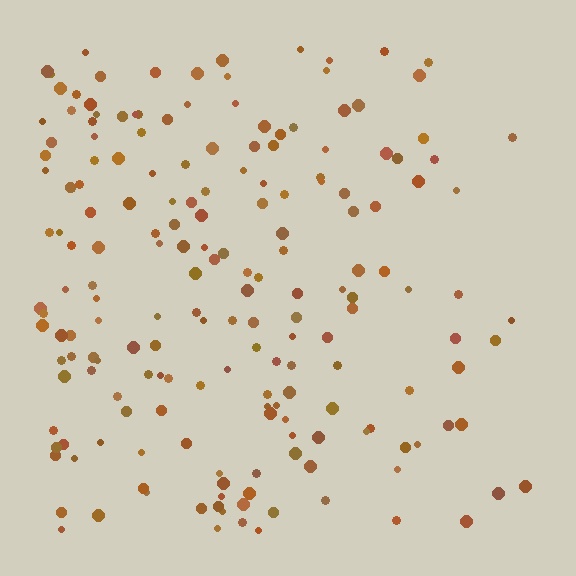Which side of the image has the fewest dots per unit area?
The right.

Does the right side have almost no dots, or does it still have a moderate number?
Still a moderate number, just noticeably fewer than the left.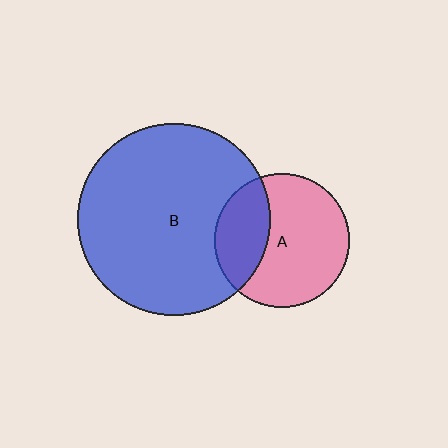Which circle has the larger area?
Circle B (blue).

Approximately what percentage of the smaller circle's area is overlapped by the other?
Approximately 30%.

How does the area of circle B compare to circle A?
Approximately 2.1 times.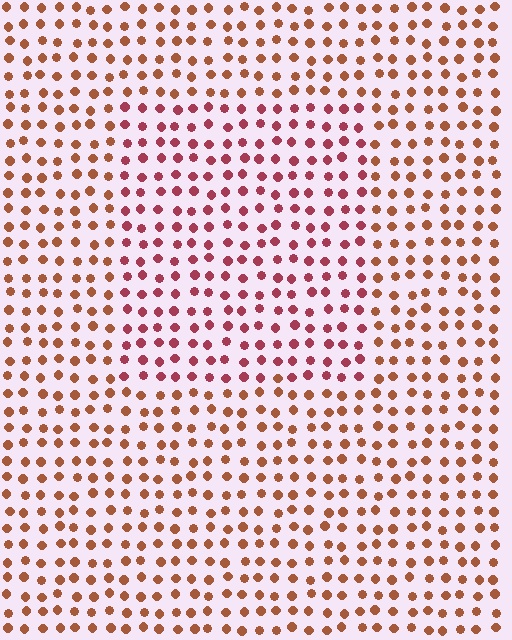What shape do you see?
I see a rectangle.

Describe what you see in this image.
The image is filled with small brown elements in a uniform arrangement. A rectangle-shaped region is visible where the elements are tinted to a slightly different hue, forming a subtle color boundary.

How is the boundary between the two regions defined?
The boundary is defined purely by a slight shift in hue (about 32 degrees). Spacing, size, and orientation are identical on both sides.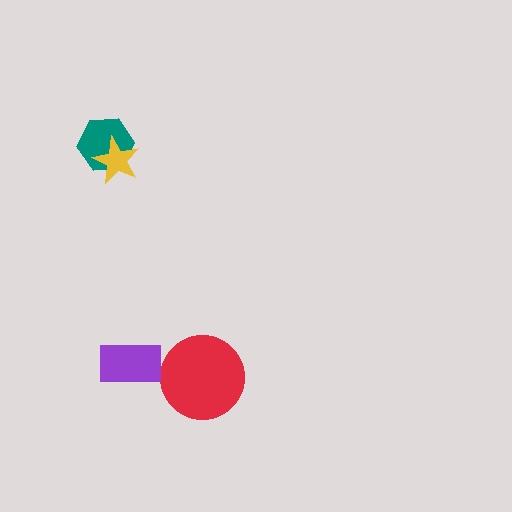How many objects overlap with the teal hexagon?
1 object overlaps with the teal hexagon.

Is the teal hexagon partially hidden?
Yes, it is partially covered by another shape.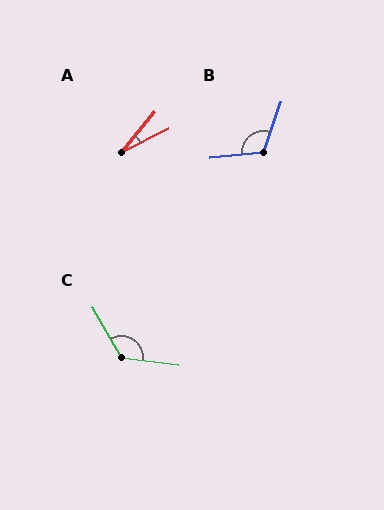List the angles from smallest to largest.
A (24°), B (114°), C (127°).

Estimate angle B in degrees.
Approximately 114 degrees.